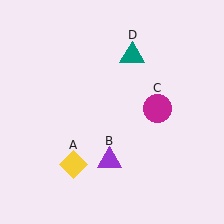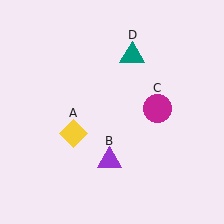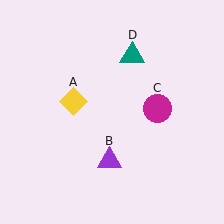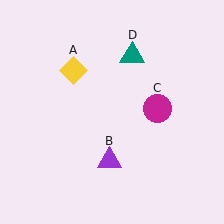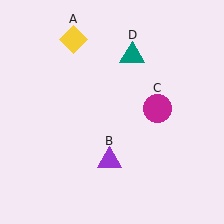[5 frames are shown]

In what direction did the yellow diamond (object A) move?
The yellow diamond (object A) moved up.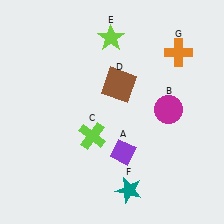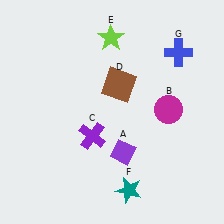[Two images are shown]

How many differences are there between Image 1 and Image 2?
There are 2 differences between the two images.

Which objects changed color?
C changed from lime to purple. G changed from orange to blue.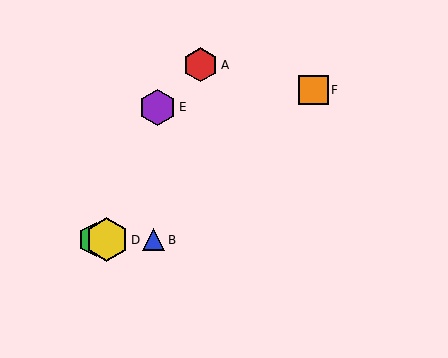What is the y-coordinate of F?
Object F is at y≈90.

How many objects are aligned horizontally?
3 objects (B, C, D) are aligned horizontally.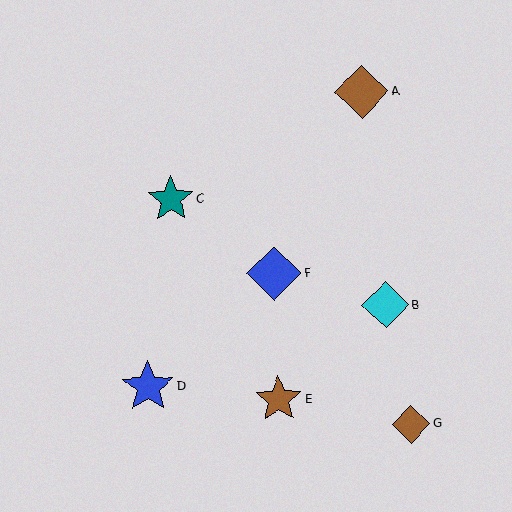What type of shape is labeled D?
Shape D is a blue star.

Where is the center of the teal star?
The center of the teal star is at (171, 199).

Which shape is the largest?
The blue diamond (labeled F) is the largest.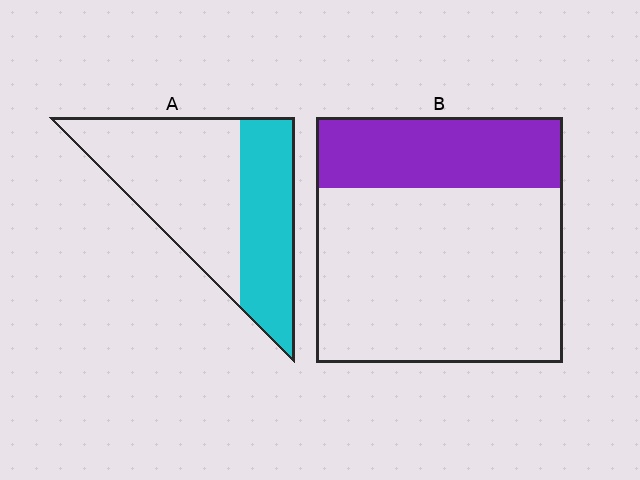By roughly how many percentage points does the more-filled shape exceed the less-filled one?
By roughly 10 percentage points (A over B).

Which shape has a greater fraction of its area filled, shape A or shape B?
Shape A.